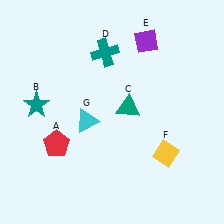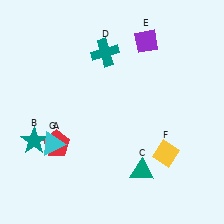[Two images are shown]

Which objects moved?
The objects that moved are: the teal star (B), the teal triangle (C), the cyan triangle (G).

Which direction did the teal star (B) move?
The teal star (B) moved down.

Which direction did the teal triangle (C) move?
The teal triangle (C) moved down.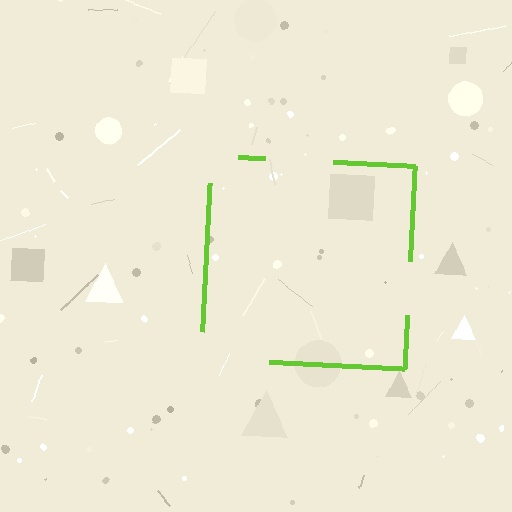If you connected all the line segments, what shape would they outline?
They would outline a square.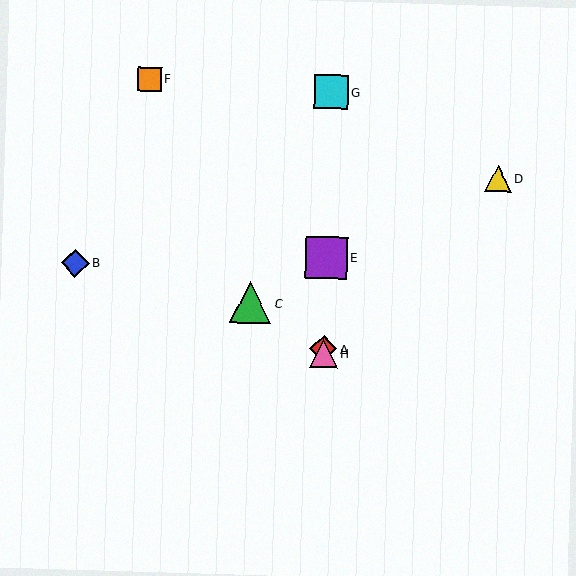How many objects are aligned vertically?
4 objects (A, E, G, H) are aligned vertically.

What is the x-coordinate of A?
Object A is at x≈323.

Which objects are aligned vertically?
Objects A, E, G, H are aligned vertically.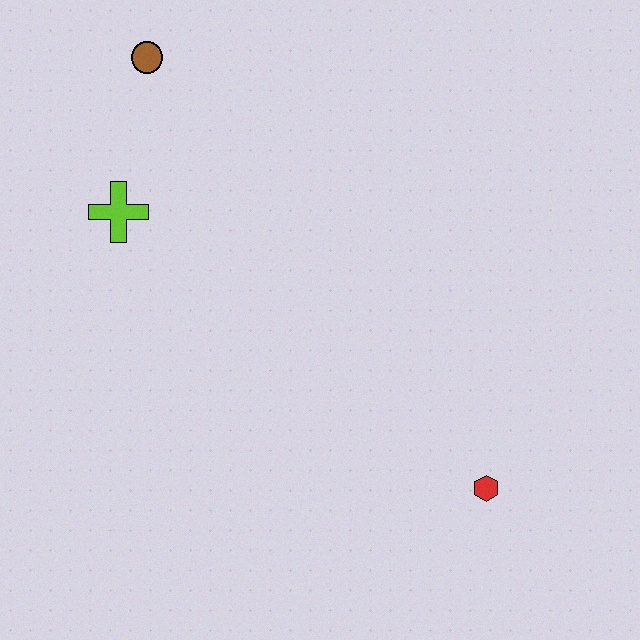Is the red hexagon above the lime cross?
No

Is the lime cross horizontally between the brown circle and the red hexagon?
No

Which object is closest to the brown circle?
The lime cross is closest to the brown circle.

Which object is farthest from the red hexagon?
The brown circle is farthest from the red hexagon.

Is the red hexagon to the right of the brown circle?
Yes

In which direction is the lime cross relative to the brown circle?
The lime cross is below the brown circle.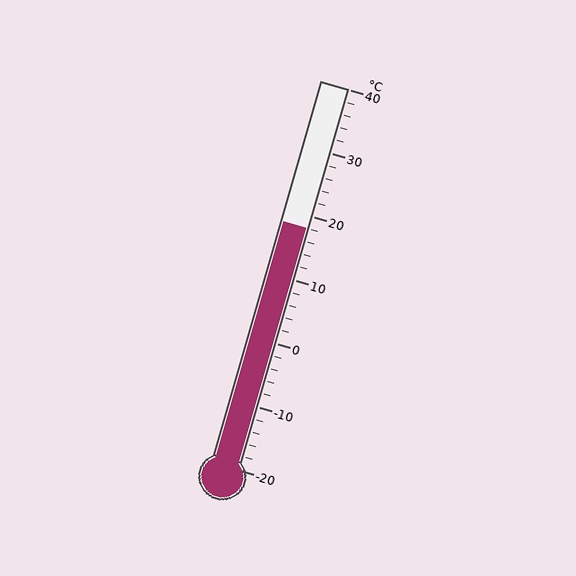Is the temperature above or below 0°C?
The temperature is above 0°C.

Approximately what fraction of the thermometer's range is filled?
The thermometer is filled to approximately 65% of its range.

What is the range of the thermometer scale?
The thermometer scale ranges from -20°C to 40°C.